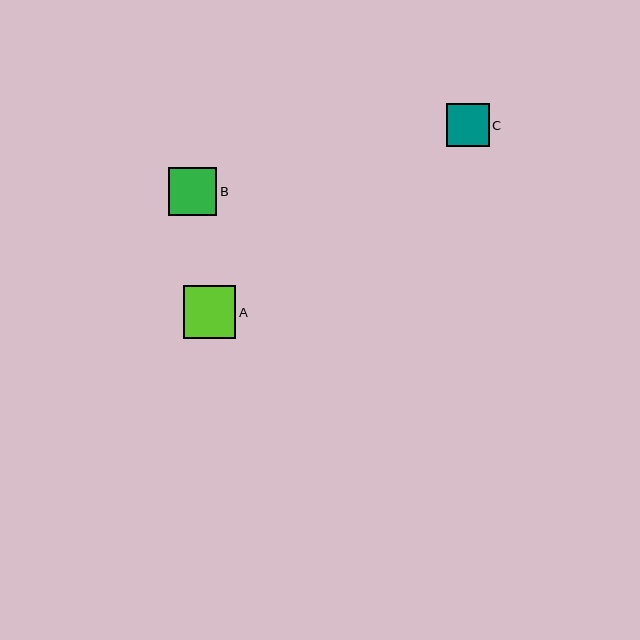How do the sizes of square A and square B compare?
Square A and square B are approximately the same size.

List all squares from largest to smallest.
From largest to smallest: A, B, C.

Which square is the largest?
Square A is the largest with a size of approximately 53 pixels.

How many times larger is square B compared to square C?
Square B is approximately 1.1 times the size of square C.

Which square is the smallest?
Square C is the smallest with a size of approximately 43 pixels.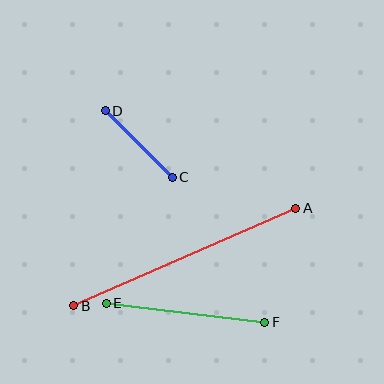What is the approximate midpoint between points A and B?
The midpoint is at approximately (185, 257) pixels.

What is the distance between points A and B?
The distance is approximately 242 pixels.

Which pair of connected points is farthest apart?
Points A and B are farthest apart.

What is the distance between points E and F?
The distance is approximately 160 pixels.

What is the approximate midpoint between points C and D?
The midpoint is at approximately (139, 144) pixels.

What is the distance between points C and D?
The distance is approximately 94 pixels.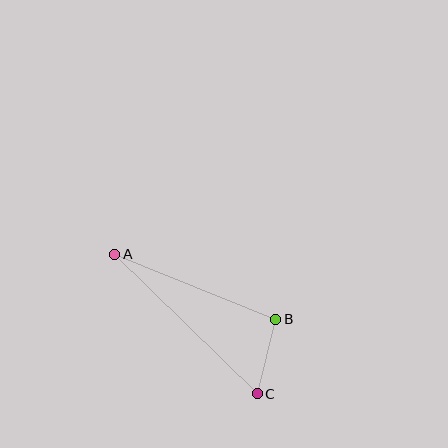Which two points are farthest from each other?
Points A and C are farthest from each other.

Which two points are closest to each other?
Points B and C are closest to each other.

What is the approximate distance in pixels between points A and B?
The distance between A and B is approximately 174 pixels.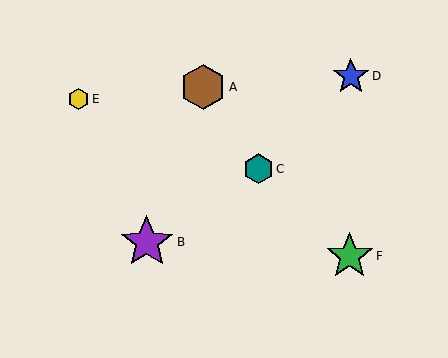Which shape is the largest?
The purple star (labeled B) is the largest.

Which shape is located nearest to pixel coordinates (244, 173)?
The teal hexagon (labeled C) at (258, 169) is nearest to that location.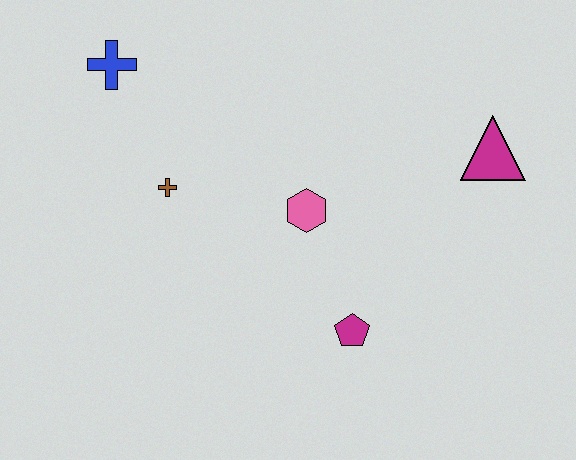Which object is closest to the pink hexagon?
The magenta pentagon is closest to the pink hexagon.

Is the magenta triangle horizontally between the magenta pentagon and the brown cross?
No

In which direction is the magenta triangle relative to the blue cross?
The magenta triangle is to the right of the blue cross.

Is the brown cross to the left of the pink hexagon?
Yes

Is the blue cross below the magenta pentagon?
No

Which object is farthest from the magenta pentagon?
The blue cross is farthest from the magenta pentagon.